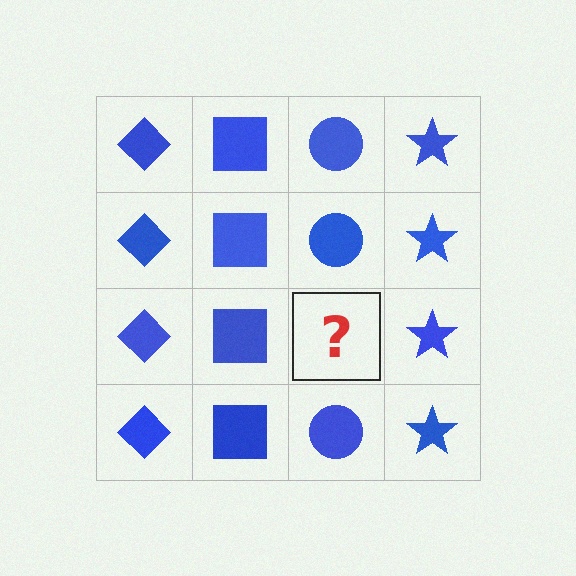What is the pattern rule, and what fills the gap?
The rule is that each column has a consistent shape. The gap should be filled with a blue circle.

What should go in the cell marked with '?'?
The missing cell should contain a blue circle.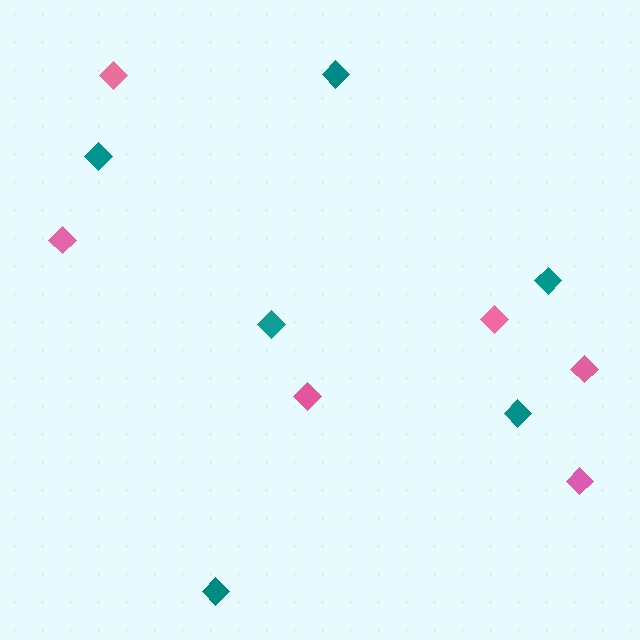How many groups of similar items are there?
There are 2 groups: one group of teal diamonds (6) and one group of pink diamonds (6).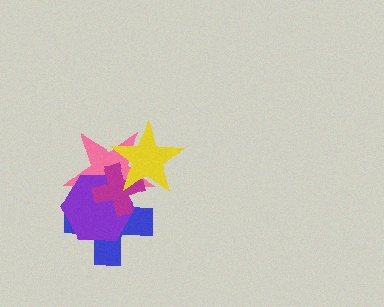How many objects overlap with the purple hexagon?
3 objects overlap with the purple hexagon.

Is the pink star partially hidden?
Yes, it is partially covered by another shape.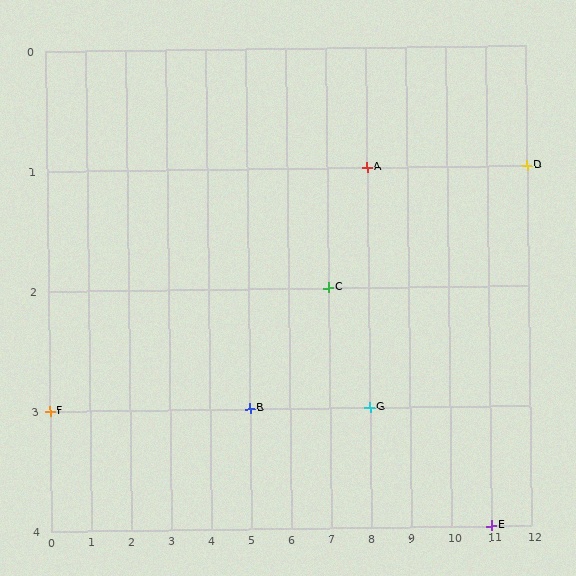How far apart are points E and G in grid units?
Points E and G are 3 columns and 1 row apart (about 3.2 grid units diagonally).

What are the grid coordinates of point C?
Point C is at grid coordinates (7, 2).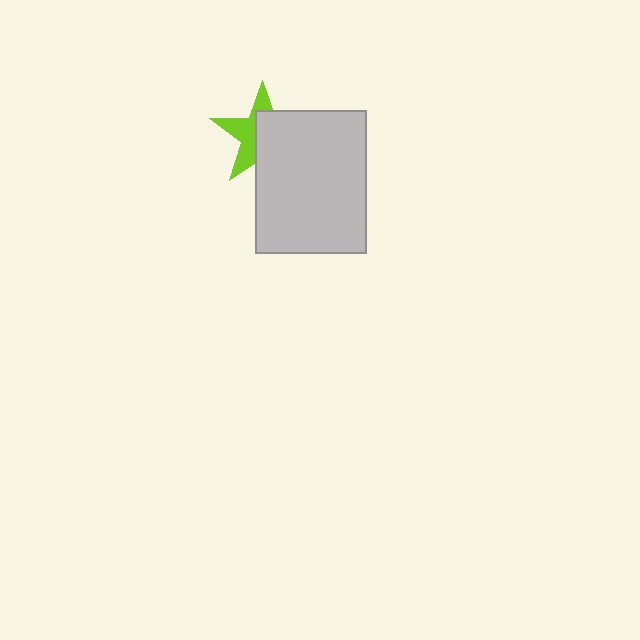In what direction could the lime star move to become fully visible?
The lime star could move toward the upper-left. That would shift it out from behind the light gray rectangle entirely.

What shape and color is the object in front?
The object in front is a light gray rectangle.